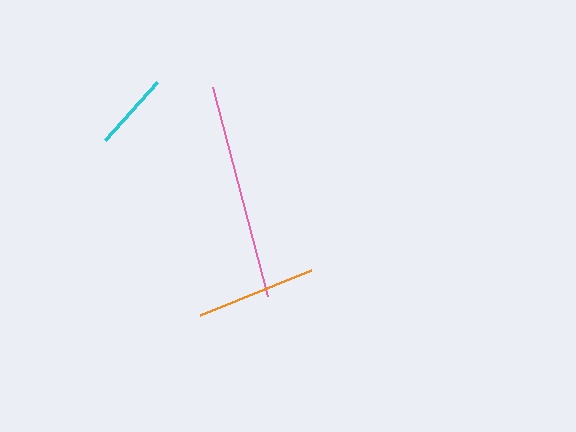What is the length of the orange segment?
The orange segment is approximately 120 pixels long.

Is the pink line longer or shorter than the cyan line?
The pink line is longer than the cyan line.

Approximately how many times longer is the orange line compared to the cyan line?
The orange line is approximately 1.5 times the length of the cyan line.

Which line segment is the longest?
The pink line is the longest at approximately 216 pixels.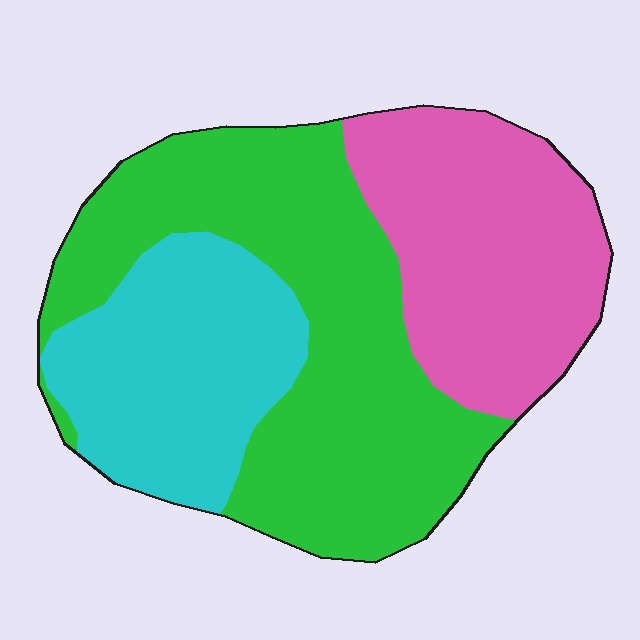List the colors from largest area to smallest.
From largest to smallest: green, pink, cyan.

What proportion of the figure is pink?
Pink covers about 30% of the figure.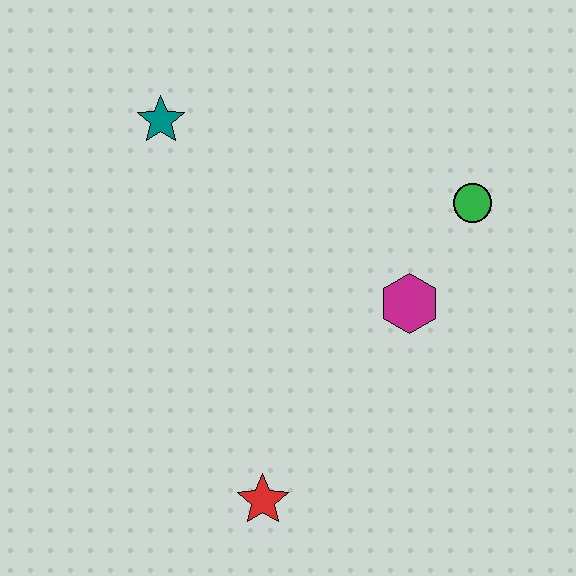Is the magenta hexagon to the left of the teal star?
No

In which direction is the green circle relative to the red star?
The green circle is above the red star.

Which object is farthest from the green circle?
The red star is farthest from the green circle.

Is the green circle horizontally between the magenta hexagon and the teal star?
No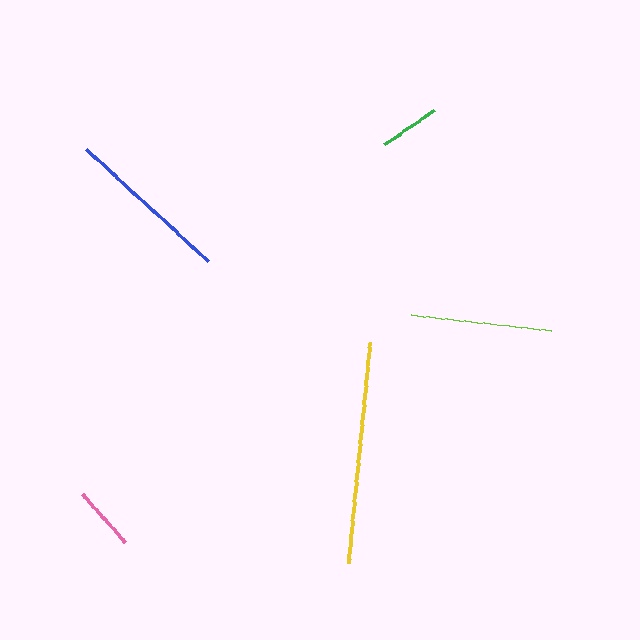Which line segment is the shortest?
The green line is the shortest at approximately 62 pixels.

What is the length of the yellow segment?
The yellow segment is approximately 222 pixels long.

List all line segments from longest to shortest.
From longest to shortest: yellow, blue, lime, pink, green.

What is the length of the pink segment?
The pink segment is approximately 66 pixels long.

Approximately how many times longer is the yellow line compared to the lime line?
The yellow line is approximately 1.6 times the length of the lime line.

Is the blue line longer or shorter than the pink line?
The blue line is longer than the pink line.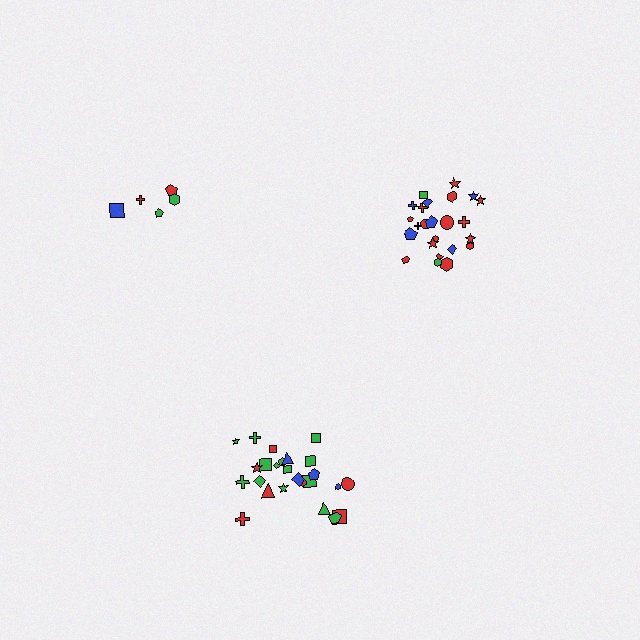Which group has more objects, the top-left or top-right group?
The top-right group.